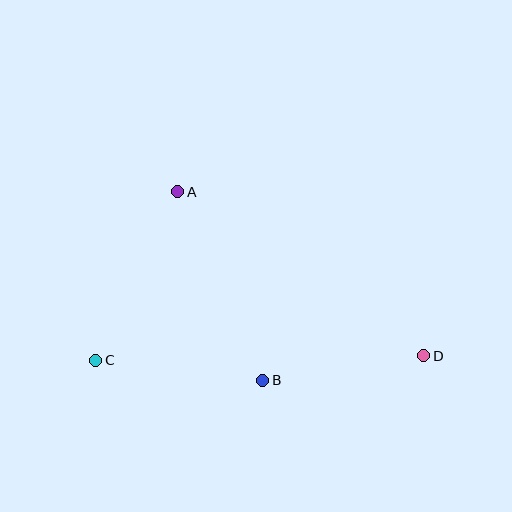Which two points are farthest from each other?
Points C and D are farthest from each other.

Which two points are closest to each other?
Points B and D are closest to each other.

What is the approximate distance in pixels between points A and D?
The distance between A and D is approximately 296 pixels.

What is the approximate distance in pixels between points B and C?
The distance between B and C is approximately 168 pixels.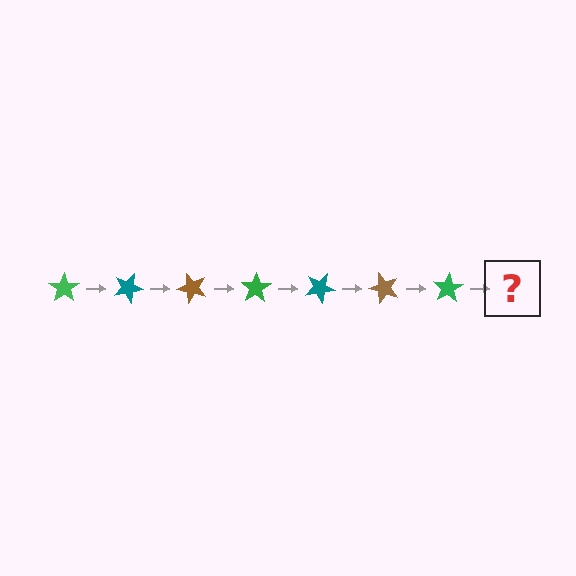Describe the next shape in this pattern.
It should be a teal star, rotated 175 degrees from the start.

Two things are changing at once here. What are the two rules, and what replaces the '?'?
The two rules are that it rotates 25 degrees each step and the color cycles through green, teal, and brown. The '?' should be a teal star, rotated 175 degrees from the start.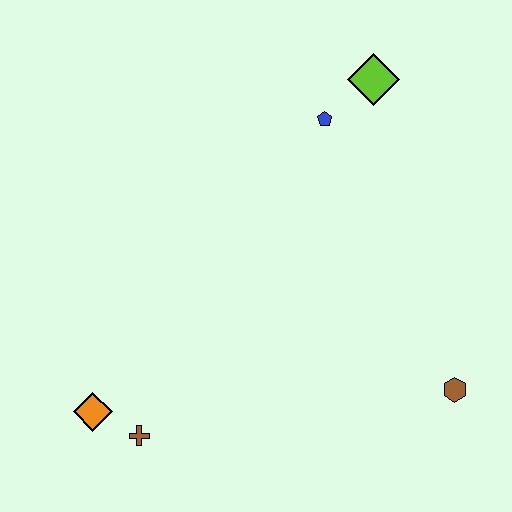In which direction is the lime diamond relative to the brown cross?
The lime diamond is above the brown cross.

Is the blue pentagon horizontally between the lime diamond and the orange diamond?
Yes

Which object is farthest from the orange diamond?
The lime diamond is farthest from the orange diamond.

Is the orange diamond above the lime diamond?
No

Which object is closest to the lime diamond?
The blue pentagon is closest to the lime diamond.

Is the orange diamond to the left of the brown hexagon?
Yes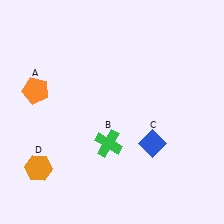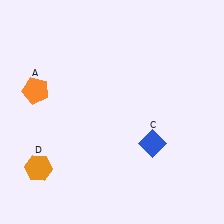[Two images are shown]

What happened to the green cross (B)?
The green cross (B) was removed in Image 2. It was in the bottom-left area of Image 1.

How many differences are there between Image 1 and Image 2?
There is 1 difference between the two images.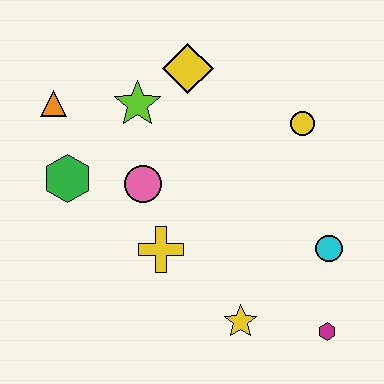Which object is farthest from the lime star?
The magenta hexagon is farthest from the lime star.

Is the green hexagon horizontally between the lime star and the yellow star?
No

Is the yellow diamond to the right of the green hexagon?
Yes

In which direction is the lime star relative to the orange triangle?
The lime star is to the right of the orange triangle.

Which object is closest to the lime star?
The yellow diamond is closest to the lime star.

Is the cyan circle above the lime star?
No